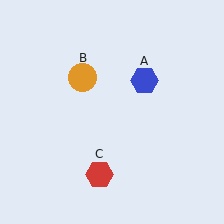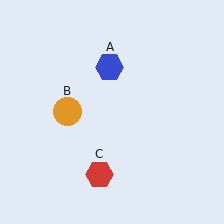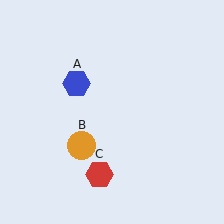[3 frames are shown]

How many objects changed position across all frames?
2 objects changed position: blue hexagon (object A), orange circle (object B).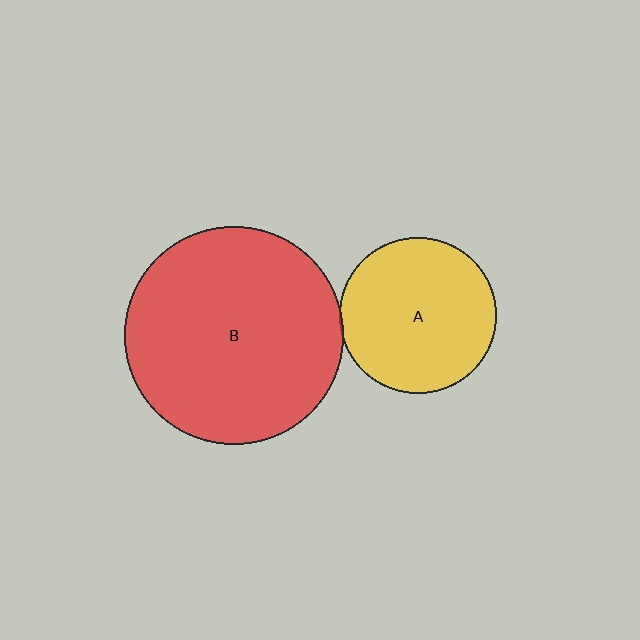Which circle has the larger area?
Circle B (red).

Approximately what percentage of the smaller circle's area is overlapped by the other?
Approximately 5%.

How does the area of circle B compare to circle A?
Approximately 2.0 times.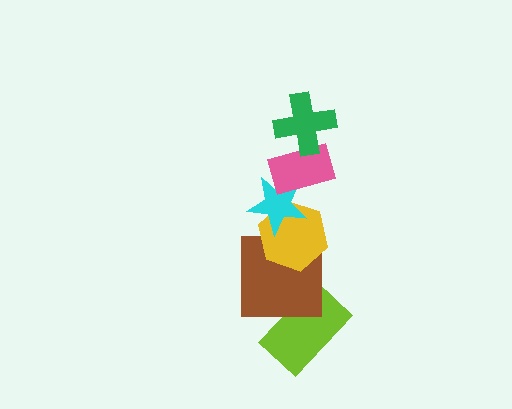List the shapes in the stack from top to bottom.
From top to bottom: the green cross, the pink rectangle, the cyan star, the yellow hexagon, the brown square, the lime rectangle.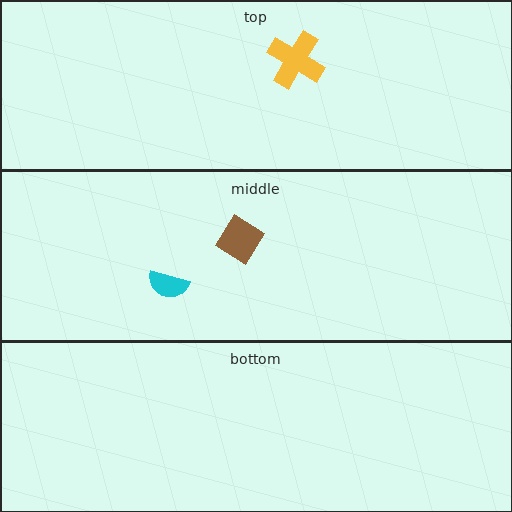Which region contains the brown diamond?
The middle region.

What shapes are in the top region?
The yellow cross.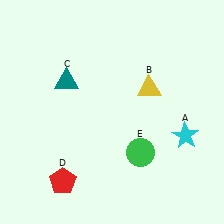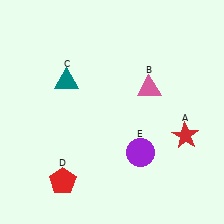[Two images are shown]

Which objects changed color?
A changed from cyan to red. B changed from yellow to pink. E changed from green to purple.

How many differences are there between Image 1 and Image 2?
There are 3 differences between the two images.